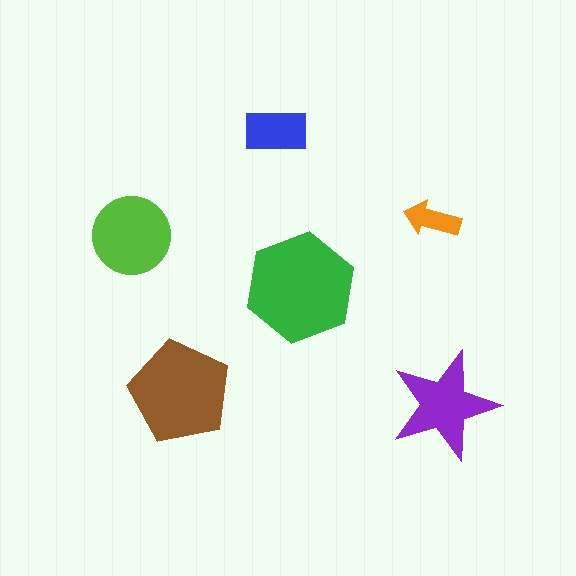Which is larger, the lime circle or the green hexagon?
The green hexagon.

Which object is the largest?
The green hexagon.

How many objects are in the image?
There are 6 objects in the image.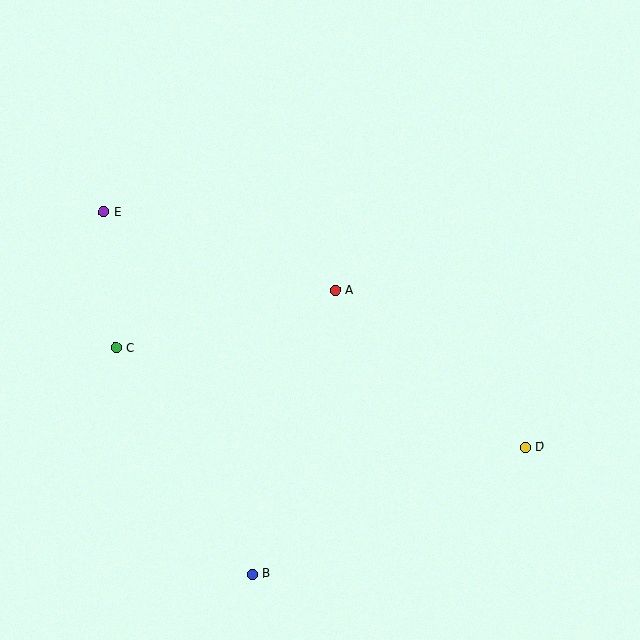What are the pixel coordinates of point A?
Point A is at (336, 291).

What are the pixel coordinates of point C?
Point C is at (116, 348).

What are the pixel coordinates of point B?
Point B is at (252, 574).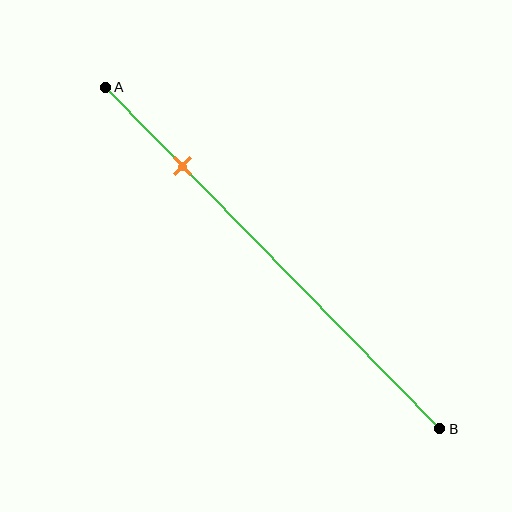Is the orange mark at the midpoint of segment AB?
No, the mark is at about 25% from A, not at the 50% midpoint.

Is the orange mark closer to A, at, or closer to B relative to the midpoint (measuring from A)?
The orange mark is closer to point A than the midpoint of segment AB.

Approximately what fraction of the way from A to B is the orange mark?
The orange mark is approximately 25% of the way from A to B.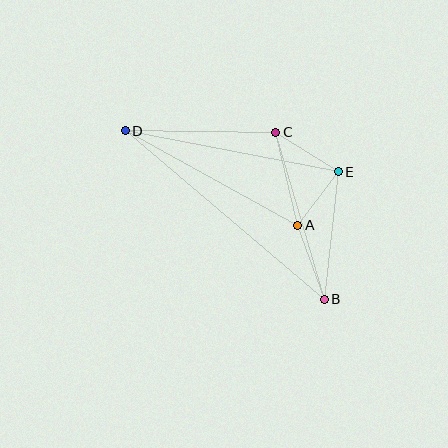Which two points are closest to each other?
Points A and E are closest to each other.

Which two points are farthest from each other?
Points B and D are farthest from each other.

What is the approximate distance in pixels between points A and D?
The distance between A and D is approximately 197 pixels.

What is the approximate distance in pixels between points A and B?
The distance between A and B is approximately 79 pixels.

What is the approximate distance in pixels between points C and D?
The distance between C and D is approximately 150 pixels.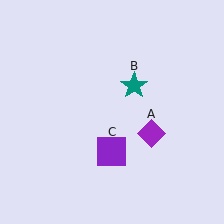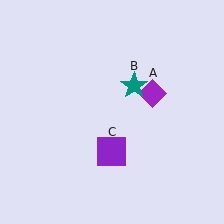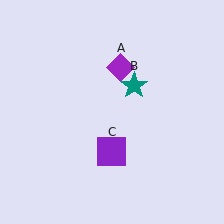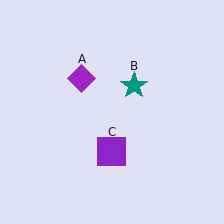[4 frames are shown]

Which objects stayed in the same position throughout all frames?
Teal star (object B) and purple square (object C) remained stationary.